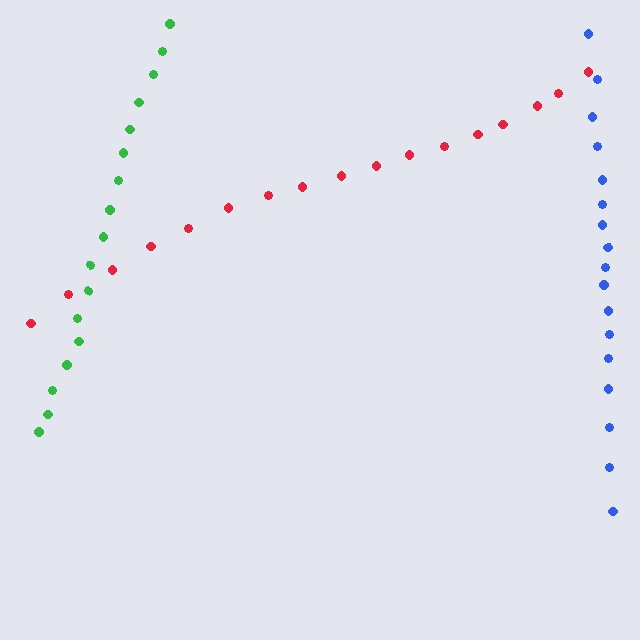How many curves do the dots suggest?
There are 3 distinct paths.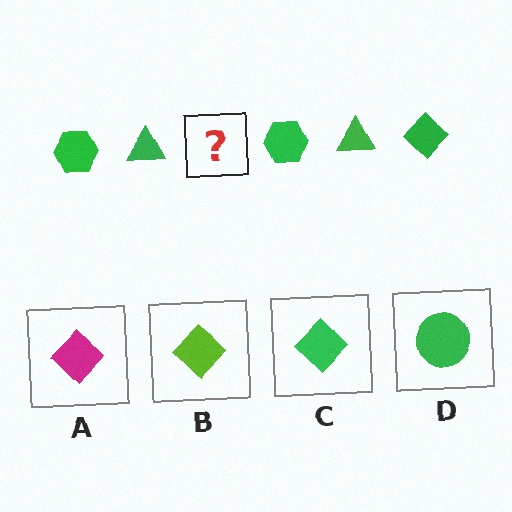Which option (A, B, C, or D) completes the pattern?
C.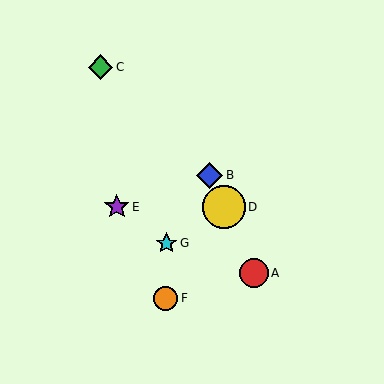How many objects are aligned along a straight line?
3 objects (A, B, D) are aligned along a straight line.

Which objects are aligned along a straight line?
Objects A, B, D are aligned along a straight line.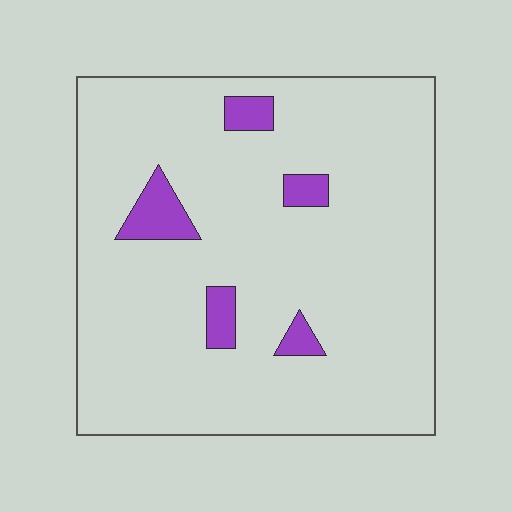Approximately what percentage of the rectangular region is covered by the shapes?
Approximately 10%.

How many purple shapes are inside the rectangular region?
5.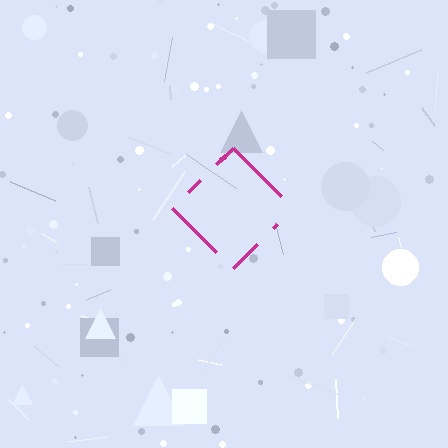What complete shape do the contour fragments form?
The contour fragments form a diamond.